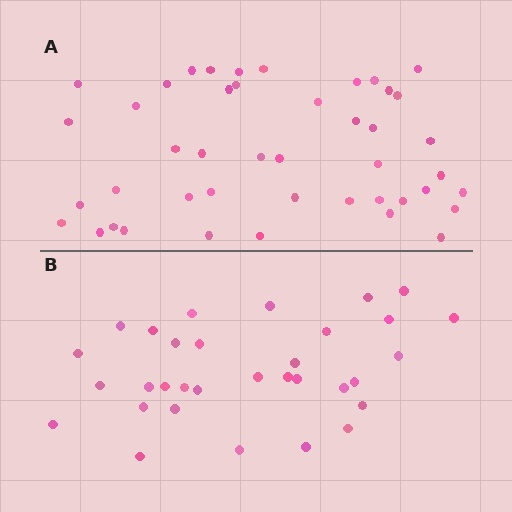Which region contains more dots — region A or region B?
Region A (the top region) has more dots.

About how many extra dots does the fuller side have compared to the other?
Region A has roughly 12 or so more dots than region B.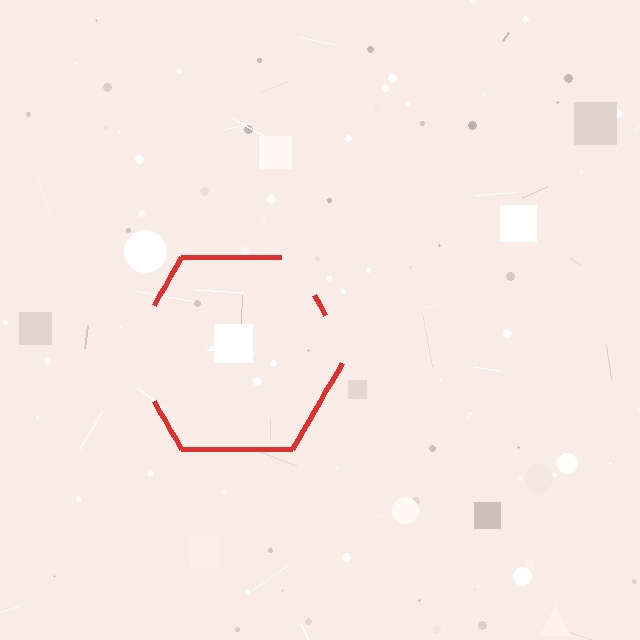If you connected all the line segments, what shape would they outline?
They would outline a hexagon.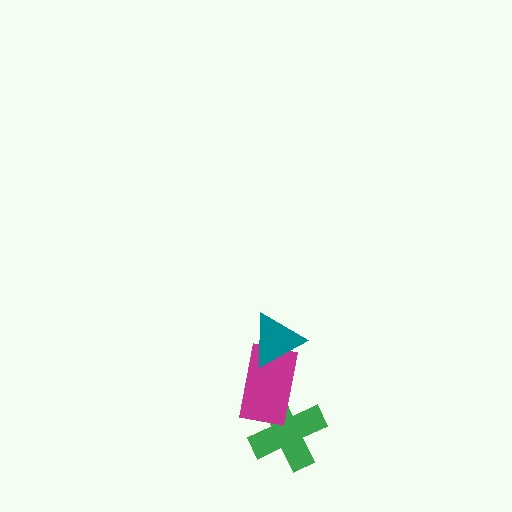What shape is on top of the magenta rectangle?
The teal triangle is on top of the magenta rectangle.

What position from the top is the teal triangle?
The teal triangle is 1st from the top.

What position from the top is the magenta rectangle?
The magenta rectangle is 2nd from the top.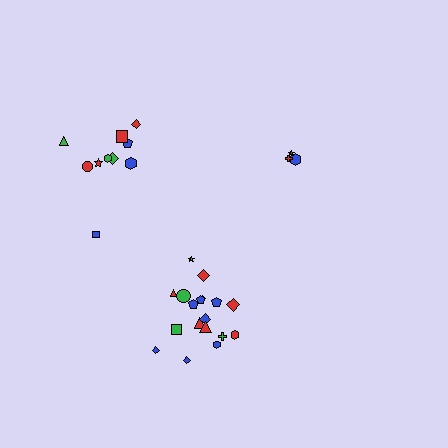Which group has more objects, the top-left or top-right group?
The top-left group.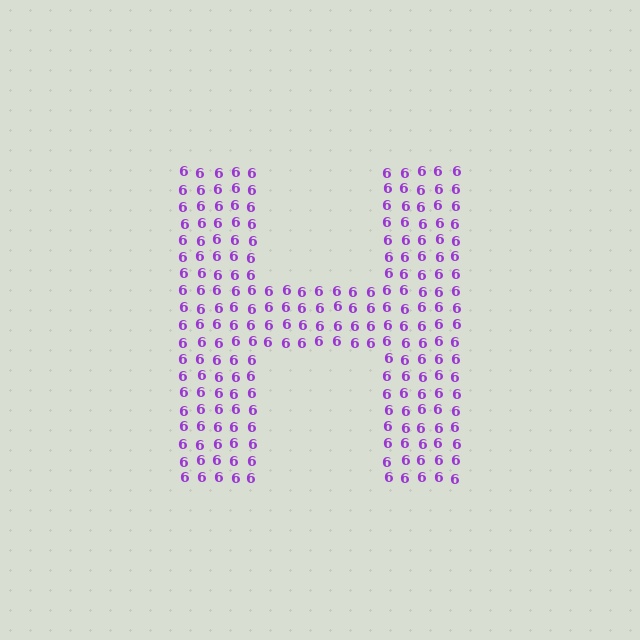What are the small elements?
The small elements are digit 6's.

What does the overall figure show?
The overall figure shows the letter H.